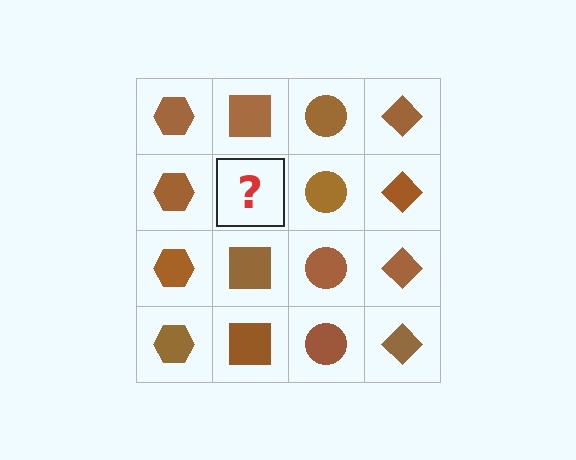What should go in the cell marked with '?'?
The missing cell should contain a brown square.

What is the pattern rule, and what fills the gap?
The rule is that each column has a consistent shape. The gap should be filled with a brown square.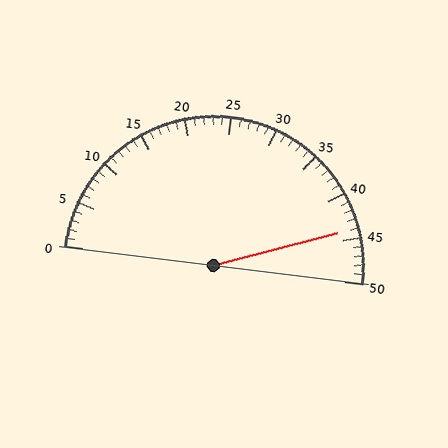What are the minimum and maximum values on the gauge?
The gauge ranges from 0 to 50.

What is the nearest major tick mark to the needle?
The nearest major tick mark is 45.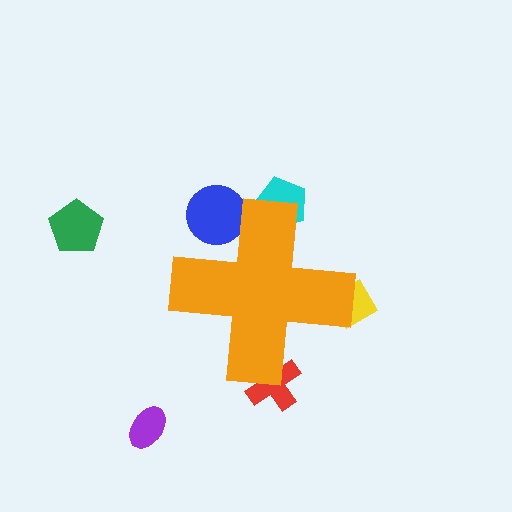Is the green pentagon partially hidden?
No, the green pentagon is fully visible.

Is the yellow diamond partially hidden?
Yes, the yellow diamond is partially hidden behind the orange cross.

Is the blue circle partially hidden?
Yes, the blue circle is partially hidden behind the orange cross.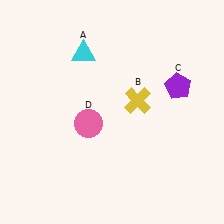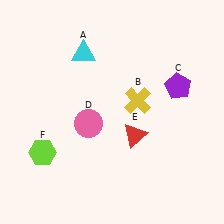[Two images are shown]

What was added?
A red triangle (E), a lime hexagon (F) were added in Image 2.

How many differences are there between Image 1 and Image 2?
There are 2 differences between the two images.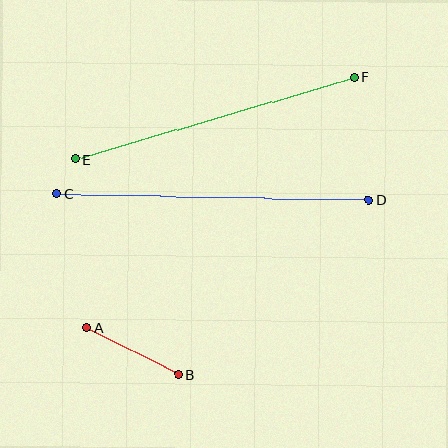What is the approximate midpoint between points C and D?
The midpoint is at approximately (213, 197) pixels.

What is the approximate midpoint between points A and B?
The midpoint is at approximately (133, 351) pixels.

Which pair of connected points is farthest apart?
Points C and D are farthest apart.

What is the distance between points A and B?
The distance is approximately 104 pixels.